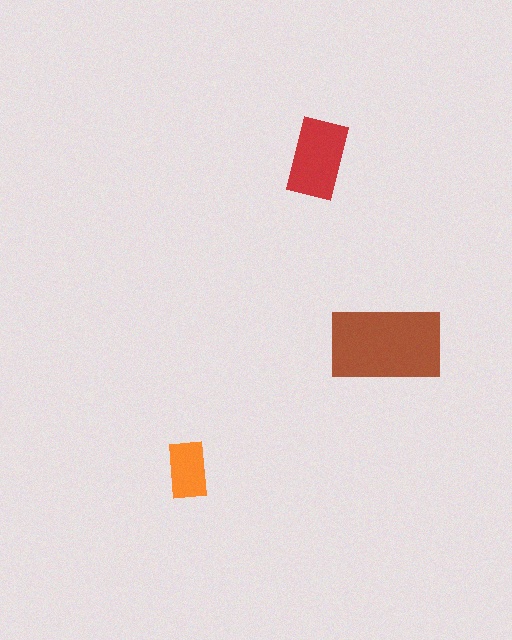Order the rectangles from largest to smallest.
the brown one, the red one, the orange one.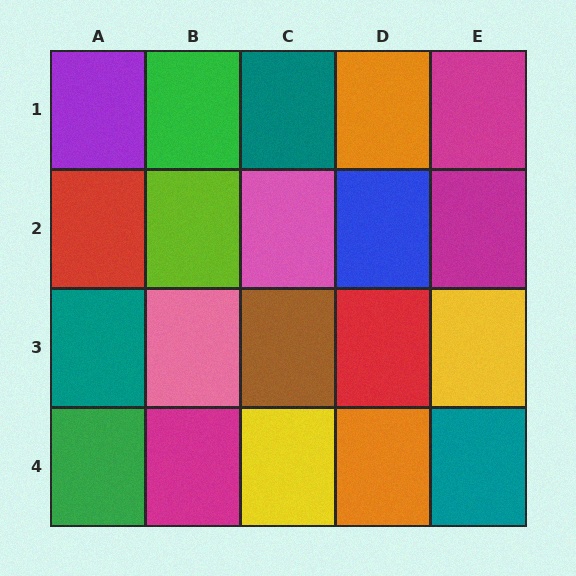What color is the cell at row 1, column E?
Magenta.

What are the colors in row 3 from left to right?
Teal, pink, brown, red, yellow.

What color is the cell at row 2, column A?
Red.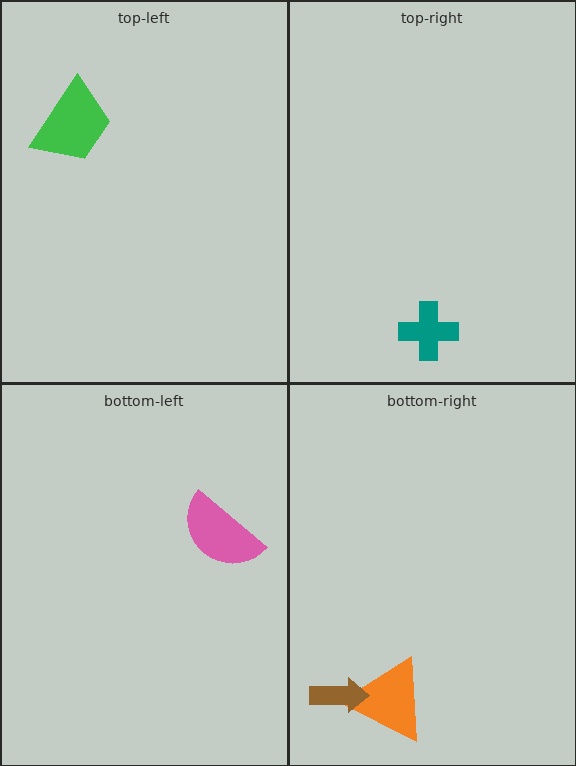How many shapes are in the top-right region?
1.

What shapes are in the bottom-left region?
The pink semicircle.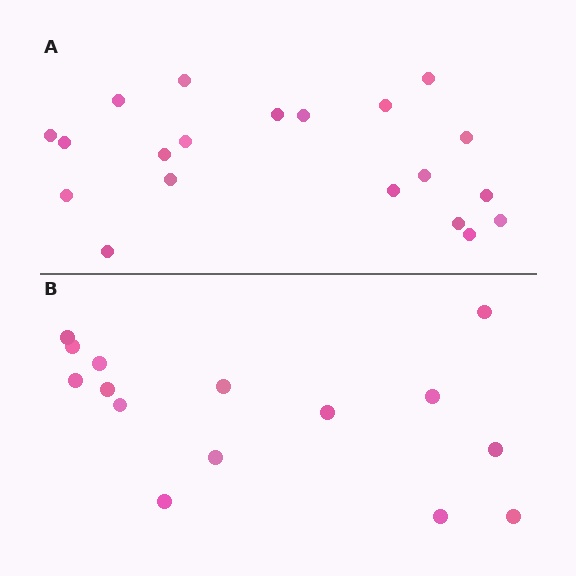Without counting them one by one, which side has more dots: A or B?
Region A (the top region) has more dots.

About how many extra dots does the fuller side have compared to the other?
Region A has about 5 more dots than region B.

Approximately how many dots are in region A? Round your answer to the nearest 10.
About 20 dots.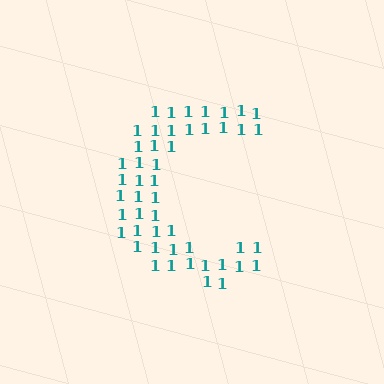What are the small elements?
The small elements are digit 1's.